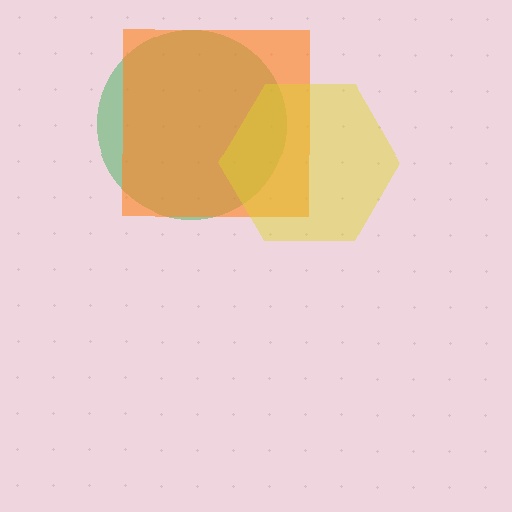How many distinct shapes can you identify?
There are 3 distinct shapes: a green circle, an orange square, a yellow hexagon.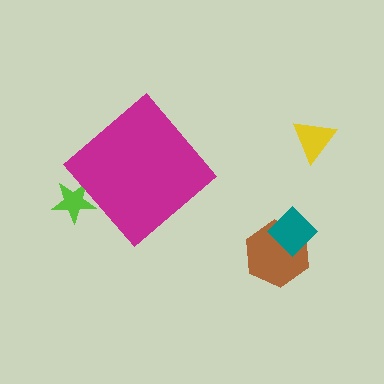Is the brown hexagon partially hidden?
No, the brown hexagon is fully visible.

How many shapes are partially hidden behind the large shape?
1 shape is partially hidden.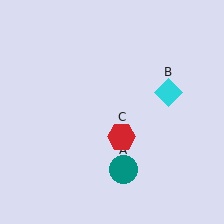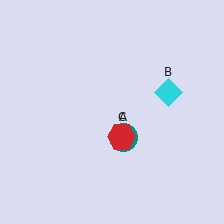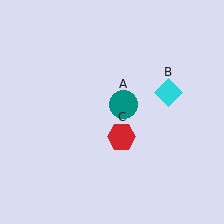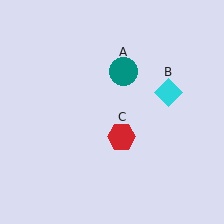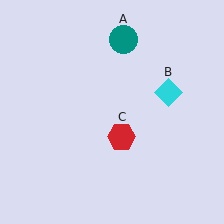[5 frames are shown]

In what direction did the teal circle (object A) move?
The teal circle (object A) moved up.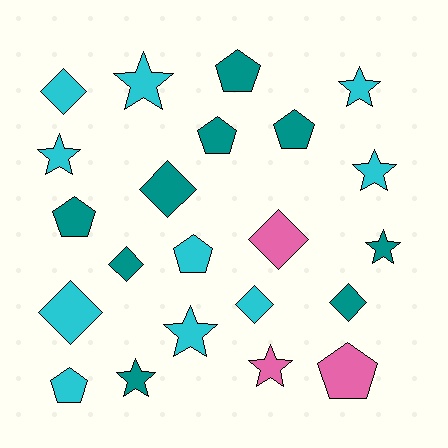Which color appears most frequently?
Cyan, with 10 objects.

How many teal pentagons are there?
There are 4 teal pentagons.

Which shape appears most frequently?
Star, with 8 objects.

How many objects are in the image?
There are 22 objects.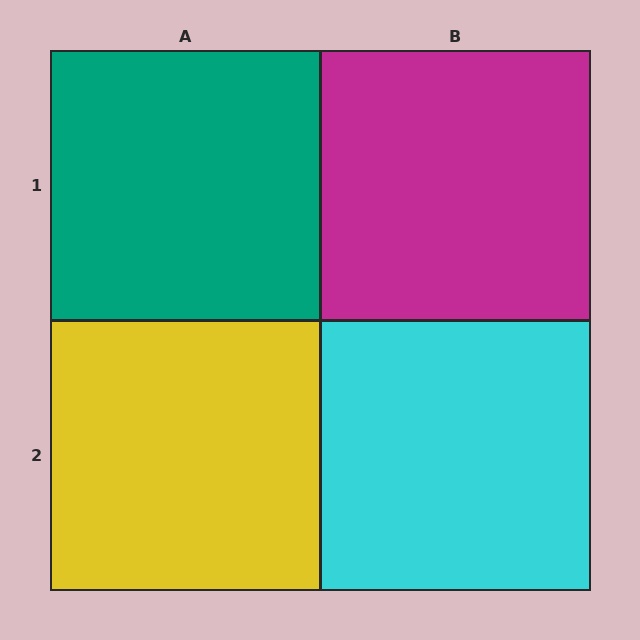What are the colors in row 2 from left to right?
Yellow, cyan.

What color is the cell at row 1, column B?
Magenta.